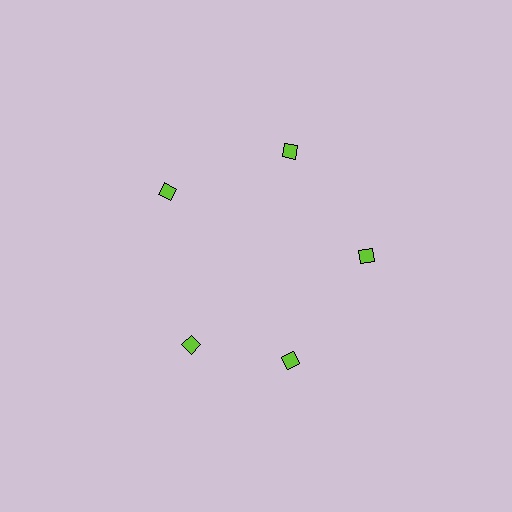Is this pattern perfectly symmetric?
No. The 5 lime diamonds are arranged in a ring, but one element near the 8 o'clock position is rotated out of alignment along the ring, breaking the 5-fold rotational symmetry.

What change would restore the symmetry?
The symmetry would be restored by rotating it back into even spacing with its neighbors so that all 5 diamonds sit at equal angles and equal distance from the center.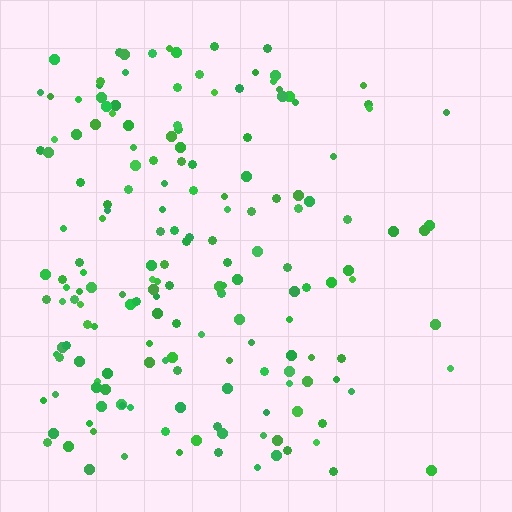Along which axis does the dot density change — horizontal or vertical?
Horizontal.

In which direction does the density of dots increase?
From right to left, with the left side densest.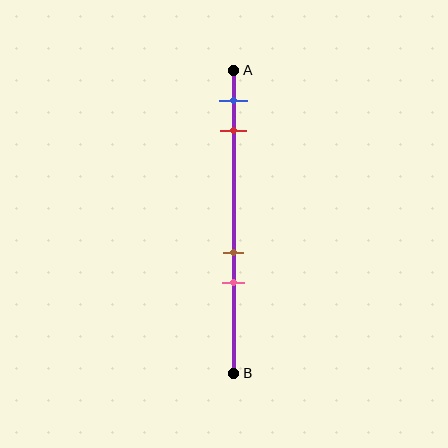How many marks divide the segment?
There are 4 marks dividing the segment.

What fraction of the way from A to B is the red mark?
The red mark is approximately 20% (0.2) of the way from A to B.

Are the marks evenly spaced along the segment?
No, the marks are not evenly spaced.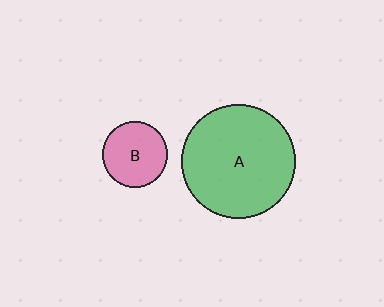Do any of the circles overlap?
No, none of the circles overlap.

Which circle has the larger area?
Circle A (green).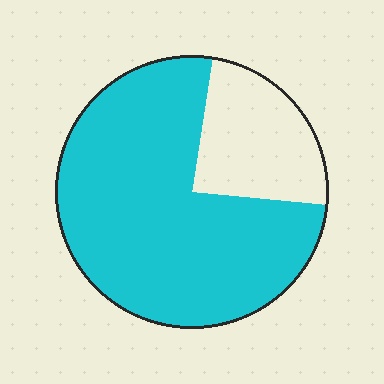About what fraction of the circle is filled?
About three quarters (3/4).